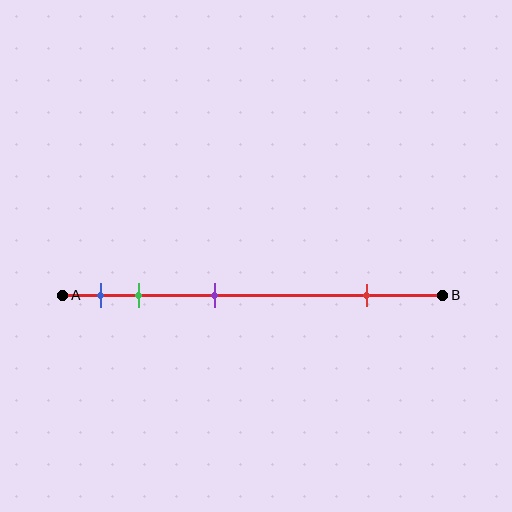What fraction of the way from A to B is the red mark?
The red mark is approximately 80% (0.8) of the way from A to B.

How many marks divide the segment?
There are 4 marks dividing the segment.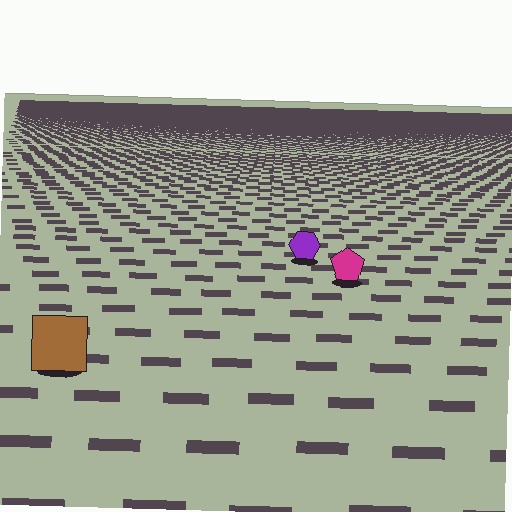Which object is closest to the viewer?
The brown square is closest. The texture marks near it are larger and more spread out.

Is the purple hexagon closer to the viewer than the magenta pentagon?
No. The magenta pentagon is closer — you can tell from the texture gradient: the ground texture is coarser near it.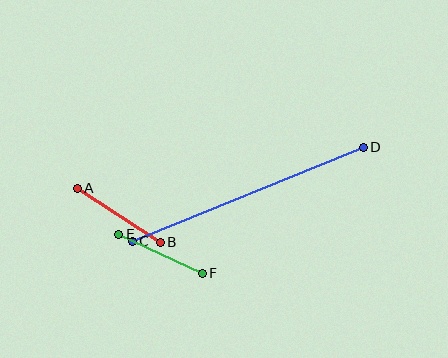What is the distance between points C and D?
The distance is approximately 249 pixels.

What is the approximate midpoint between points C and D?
The midpoint is at approximately (248, 194) pixels.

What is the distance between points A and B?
The distance is approximately 99 pixels.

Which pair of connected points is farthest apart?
Points C and D are farthest apart.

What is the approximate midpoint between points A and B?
The midpoint is at approximately (119, 215) pixels.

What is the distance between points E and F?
The distance is approximately 92 pixels.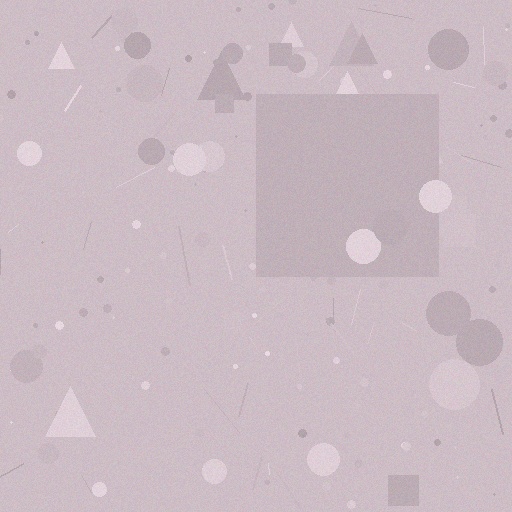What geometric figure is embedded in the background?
A square is embedded in the background.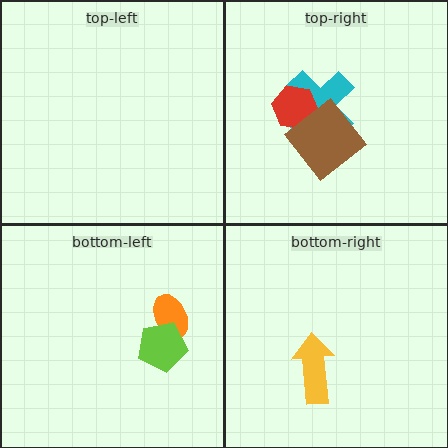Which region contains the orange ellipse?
The bottom-left region.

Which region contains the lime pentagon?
The bottom-left region.